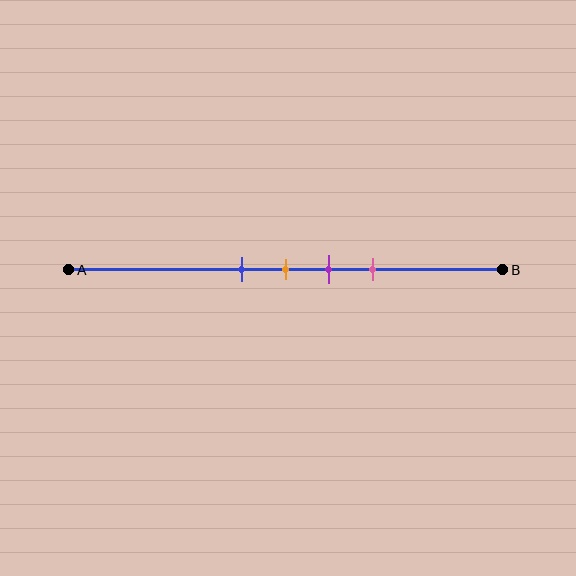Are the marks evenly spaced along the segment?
Yes, the marks are approximately evenly spaced.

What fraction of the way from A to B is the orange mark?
The orange mark is approximately 50% (0.5) of the way from A to B.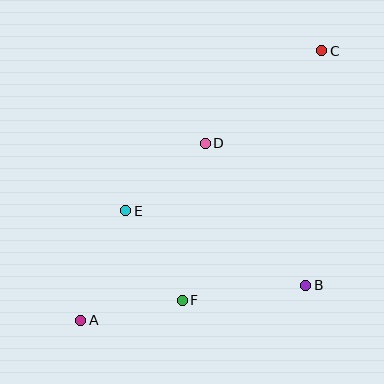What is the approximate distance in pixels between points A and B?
The distance between A and B is approximately 228 pixels.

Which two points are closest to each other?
Points A and F are closest to each other.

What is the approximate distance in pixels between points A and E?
The distance between A and E is approximately 118 pixels.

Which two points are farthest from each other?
Points A and C are farthest from each other.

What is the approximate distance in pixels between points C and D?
The distance between C and D is approximately 149 pixels.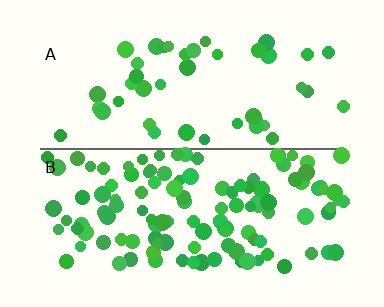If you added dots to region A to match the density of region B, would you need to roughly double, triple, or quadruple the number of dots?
Approximately triple.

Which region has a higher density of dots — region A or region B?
B (the bottom).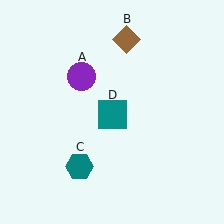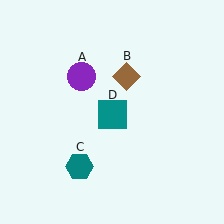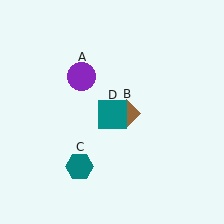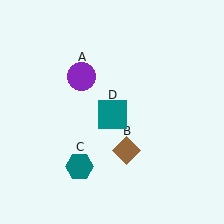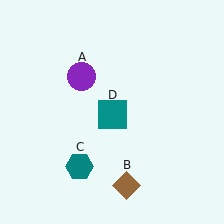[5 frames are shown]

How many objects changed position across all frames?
1 object changed position: brown diamond (object B).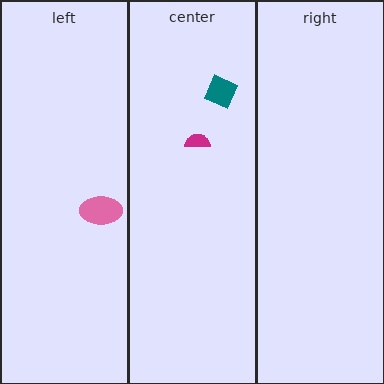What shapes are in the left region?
The pink ellipse.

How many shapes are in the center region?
2.